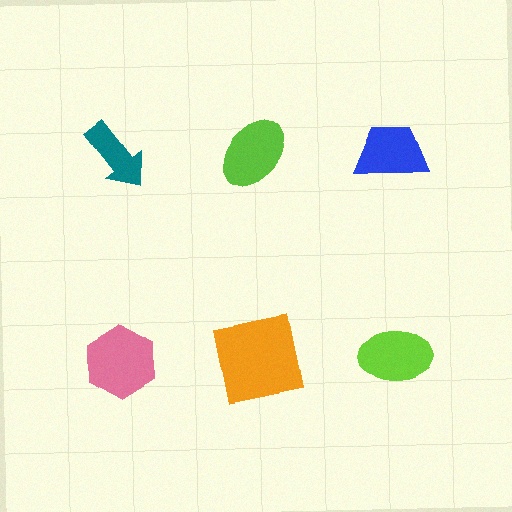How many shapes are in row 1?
3 shapes.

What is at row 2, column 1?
A pink hexagon.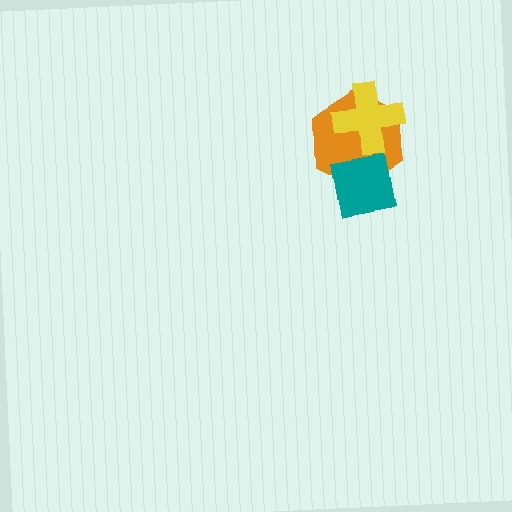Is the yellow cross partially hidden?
No, no other shape covers it.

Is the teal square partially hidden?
Yes, it is partially covered by another shape.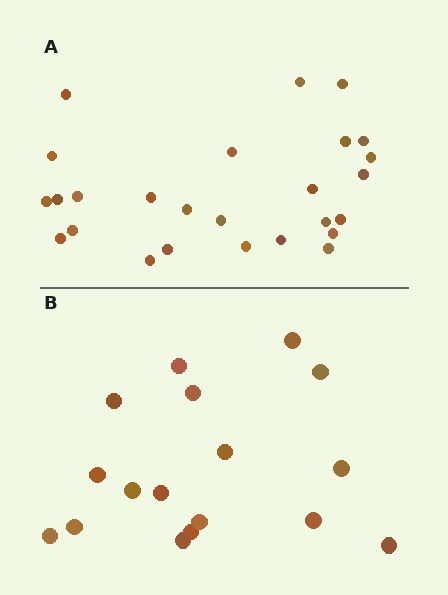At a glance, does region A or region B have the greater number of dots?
Region A (the top region) has more dots.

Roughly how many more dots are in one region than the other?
Region A has roughly 8 or so more dots than region B.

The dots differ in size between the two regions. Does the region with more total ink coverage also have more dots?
No. Region B has more total ink coverage because its dots are larger, but region A actually contains more individual dots. Total area can be misleading — the number of items is what matters here.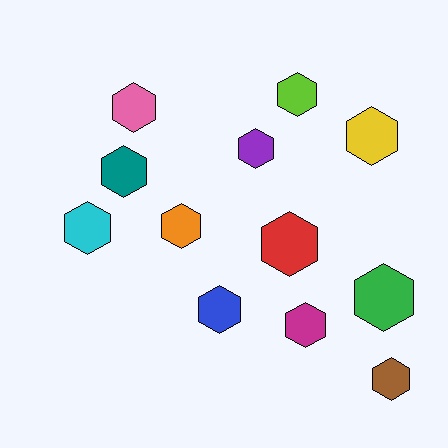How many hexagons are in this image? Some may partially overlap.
There are 12 hexagons.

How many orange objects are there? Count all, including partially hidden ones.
There is 1 orange object.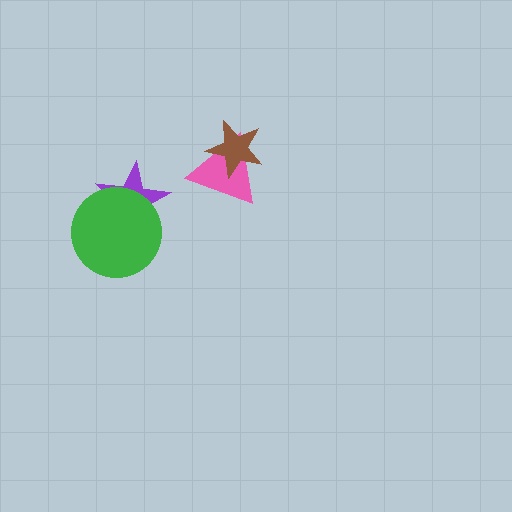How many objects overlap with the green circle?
1 object overlaps with the green circle.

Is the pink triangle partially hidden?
Yes, it is partially covered by another shape.